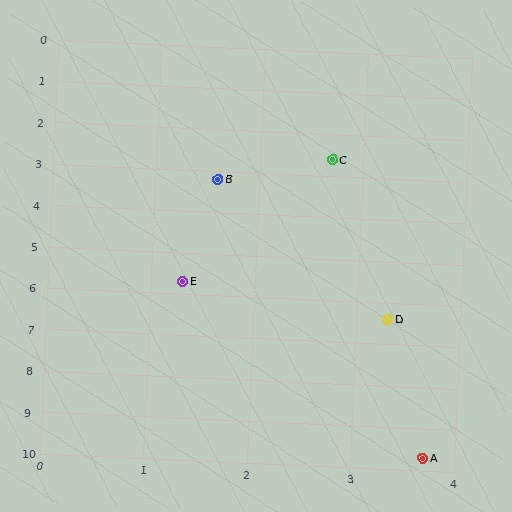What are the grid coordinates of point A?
Point A is at approximately (3.7, 9.7).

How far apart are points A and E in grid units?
Points A and E are about 4.7 grid units apart.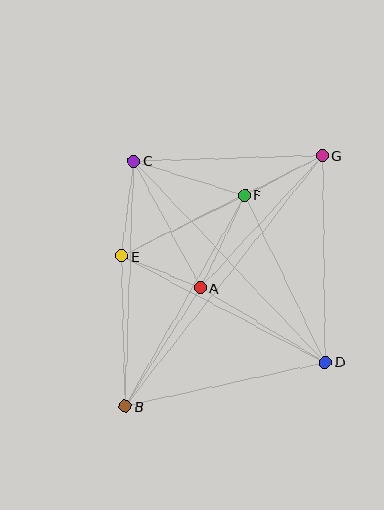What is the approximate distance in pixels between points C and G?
The distance between C and G is approximately 189 pixels.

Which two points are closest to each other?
Points A and E are closest to each other.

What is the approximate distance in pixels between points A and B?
The distance between A and B is approximately 140 pixels.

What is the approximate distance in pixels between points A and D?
The distance between A and D is approximately 146 pixels.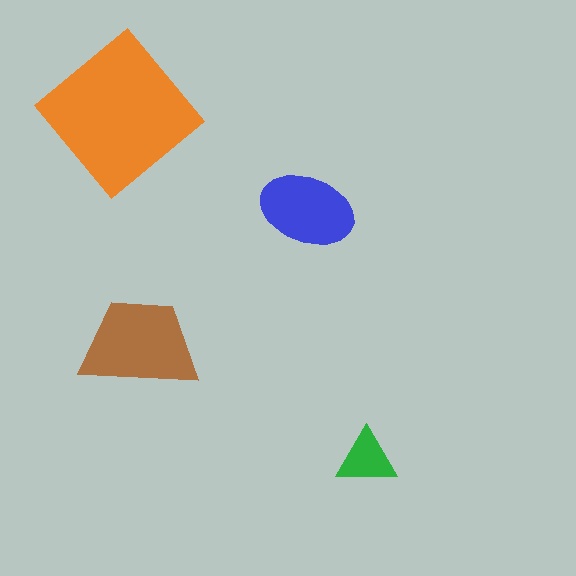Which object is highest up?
The orange diamond is topmost.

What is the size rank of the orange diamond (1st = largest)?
1st.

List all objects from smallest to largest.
The green triangle, the blue ellipse, the brown trapezoid, the orange diamond.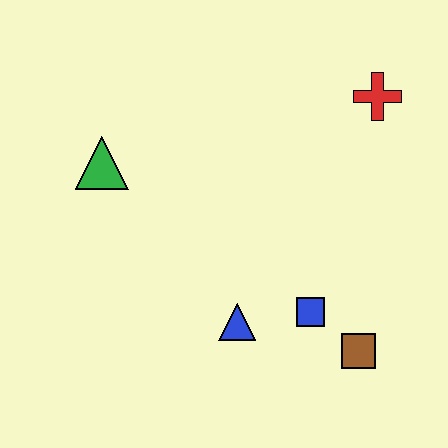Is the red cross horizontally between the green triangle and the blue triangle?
No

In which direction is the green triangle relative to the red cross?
The green triangle is to the left of the red cross.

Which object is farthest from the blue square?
The green triangle is farthest from the blue square.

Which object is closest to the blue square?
The brown square is closest to the blue square.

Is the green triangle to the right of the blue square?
No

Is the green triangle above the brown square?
Yes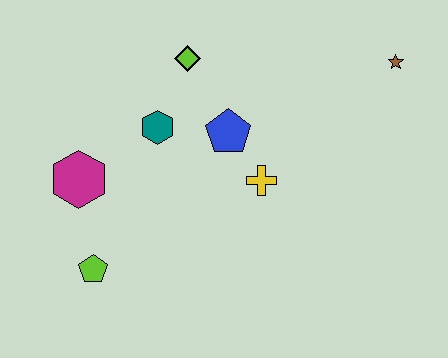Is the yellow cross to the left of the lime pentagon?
No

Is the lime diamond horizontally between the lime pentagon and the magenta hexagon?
No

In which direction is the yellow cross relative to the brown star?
The yellow cross is to the left of the brown star.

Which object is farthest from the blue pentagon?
The lime pentagon is farthest from the blue pentagon.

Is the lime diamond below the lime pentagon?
No